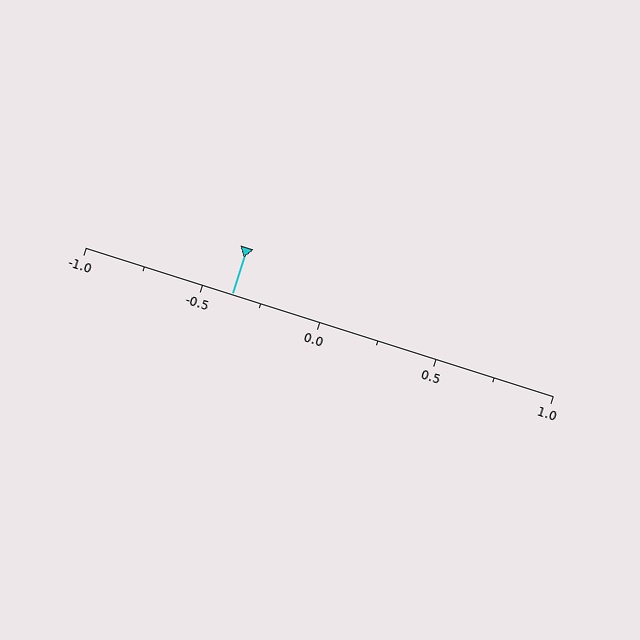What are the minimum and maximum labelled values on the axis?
The axis runs from -1.0 to 1.0.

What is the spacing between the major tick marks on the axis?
The major ticks are spaced 0.5 apart.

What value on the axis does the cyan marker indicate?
The marker indicates approximately -0.38.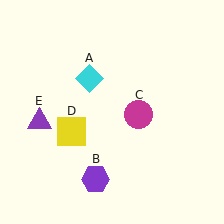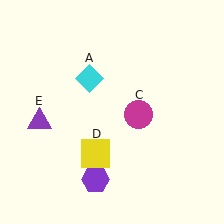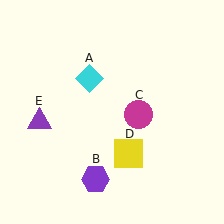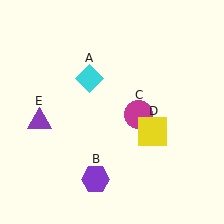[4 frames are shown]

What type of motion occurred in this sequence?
The yellow square (object D) rotated counterclockwise around the center of the scene.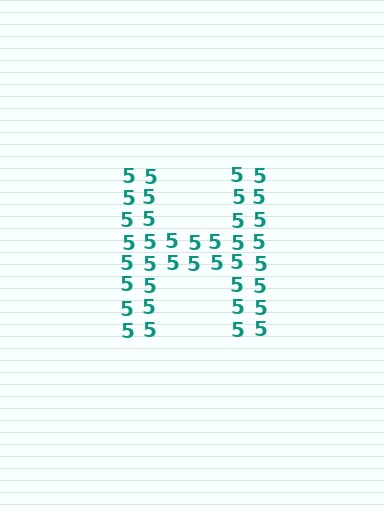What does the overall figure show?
The overall figure shows the letter H.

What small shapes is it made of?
It is made of small digit 5's.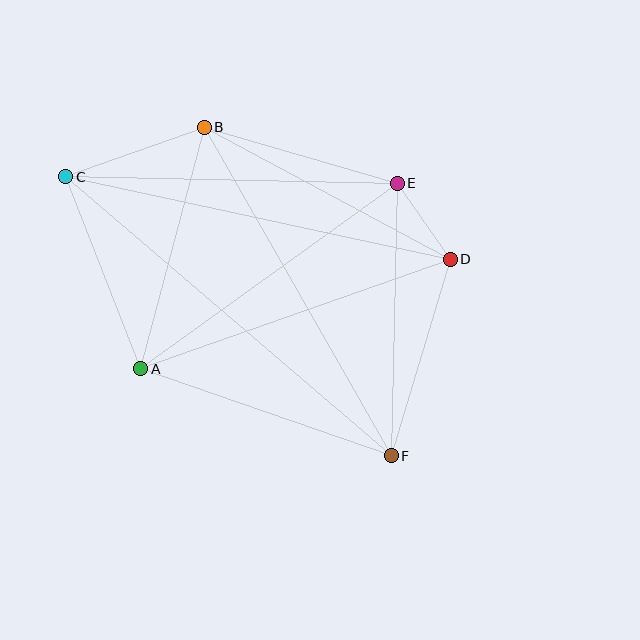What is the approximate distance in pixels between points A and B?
The distance between A and B is approximately 250 pixels.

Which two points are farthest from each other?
Points C and F are farthest from each other.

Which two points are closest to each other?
Points D and E are closest to each other.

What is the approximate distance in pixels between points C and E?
The distance between C and E is approximately 332 pixels.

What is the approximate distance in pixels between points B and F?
The distance between B and F is approximately 378 pixels.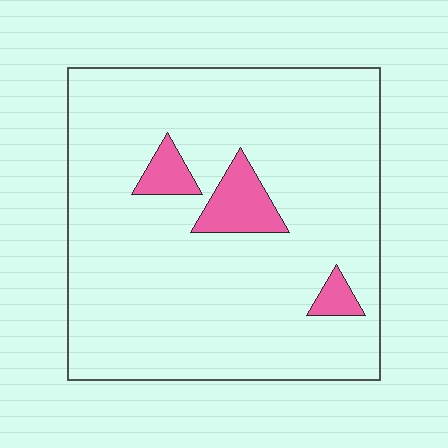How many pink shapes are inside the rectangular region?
3.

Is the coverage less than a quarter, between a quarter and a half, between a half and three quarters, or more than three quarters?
Less than a quarter.